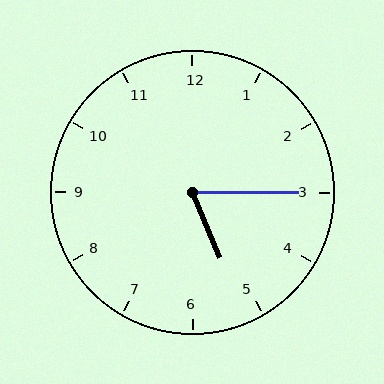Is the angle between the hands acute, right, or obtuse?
It is acute.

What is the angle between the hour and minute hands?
Approximately 68 degrees.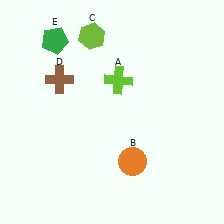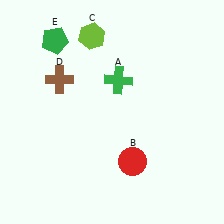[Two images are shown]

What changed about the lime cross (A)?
In Image 1, A is lime. In Image 2, it changed to green.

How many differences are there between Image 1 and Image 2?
There are 2 differences between the two images.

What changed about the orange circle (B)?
In Image 1, B is orange. In Image 2, it changed to red.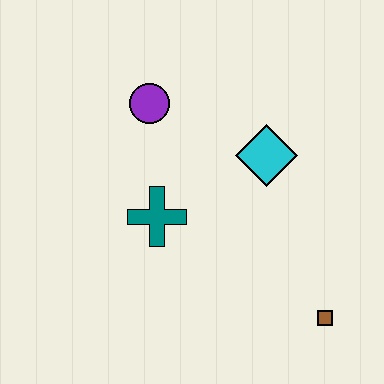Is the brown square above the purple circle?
No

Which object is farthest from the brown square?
The purple circle is farthest from the brown square.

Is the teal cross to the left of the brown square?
Yes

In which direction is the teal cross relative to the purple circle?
The teal cross is below the purple circle.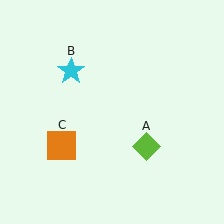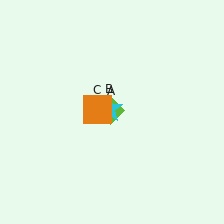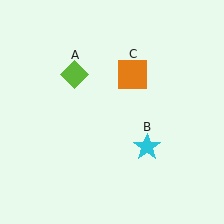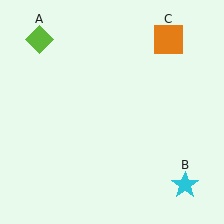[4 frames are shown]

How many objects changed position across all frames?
3 objects changed position: lime diamond (object A), cyan star (object B), orange square (object C).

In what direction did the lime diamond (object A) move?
The lime diamond (object A) moved up and to the left.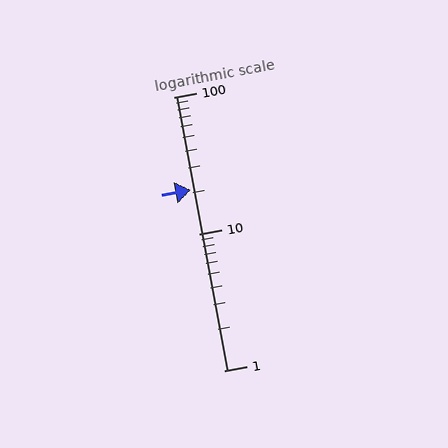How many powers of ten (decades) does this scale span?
The scale spans 2 decades, from 1 to 100.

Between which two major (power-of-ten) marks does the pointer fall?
The pointer is between 10 and 100.